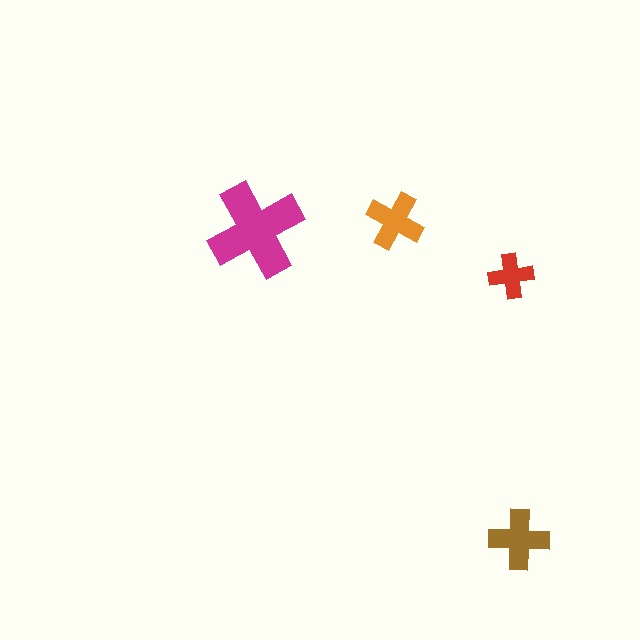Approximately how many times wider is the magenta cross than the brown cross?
About 1.5 times wider.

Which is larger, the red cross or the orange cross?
The orange one.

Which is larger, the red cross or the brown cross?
The brown one.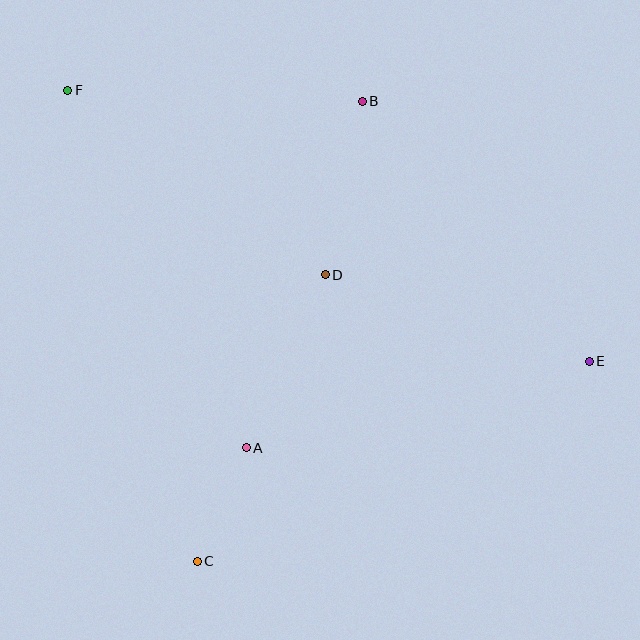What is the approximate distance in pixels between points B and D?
The distance between B and D is approximately 177 pixels.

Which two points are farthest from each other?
Points E and F are farthest from each other.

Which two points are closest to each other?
Points A and C are closest to each other.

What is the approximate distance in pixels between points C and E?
The distance between C and E is approximately 440 pixels.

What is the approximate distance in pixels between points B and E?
The distance between B and E is approximately 345 pixels.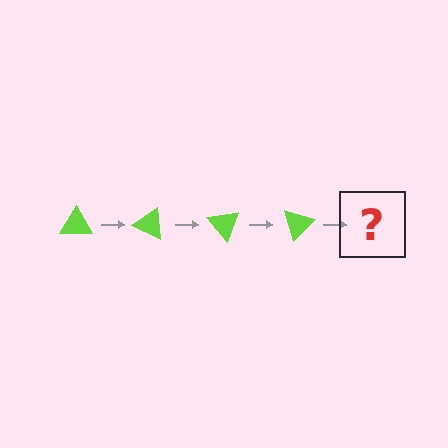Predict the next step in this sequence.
The next step is a lime triangle rotated 100 degrees.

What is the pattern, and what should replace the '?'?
The pattern is that the triangle rotates 25 degrees each step. The '?' should be a lime triangle rotated 100 degrees.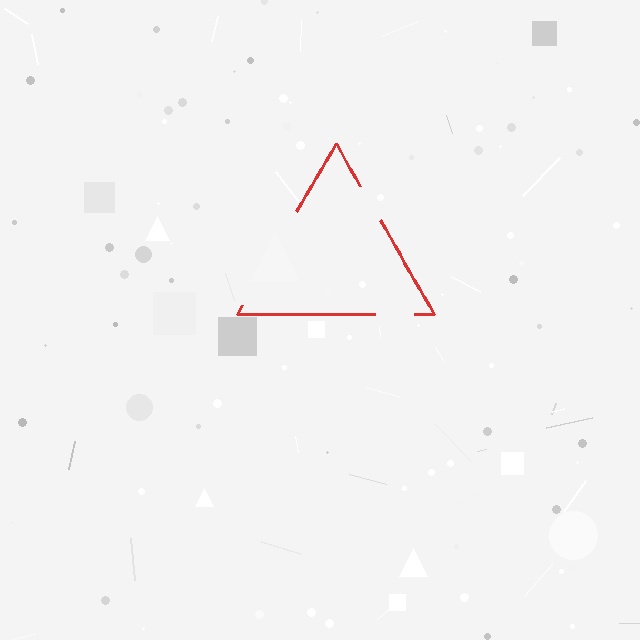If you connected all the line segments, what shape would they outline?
They would outline a triangle.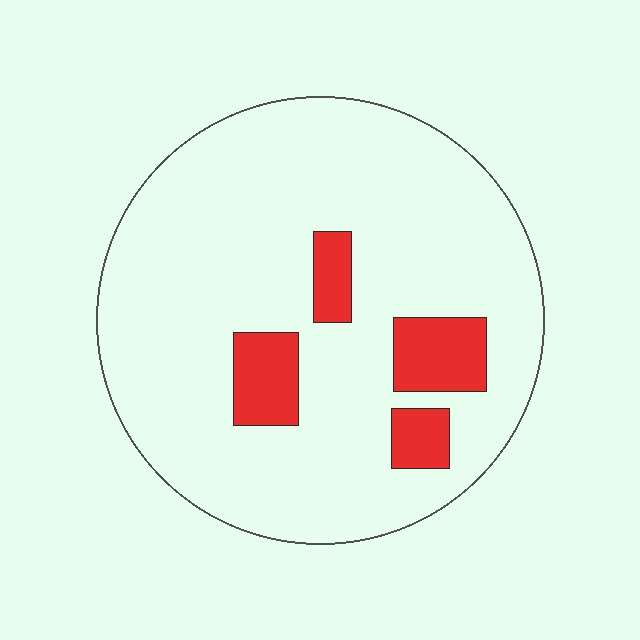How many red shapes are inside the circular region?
4.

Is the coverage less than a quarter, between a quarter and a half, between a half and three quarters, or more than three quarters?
Less than a quarter.